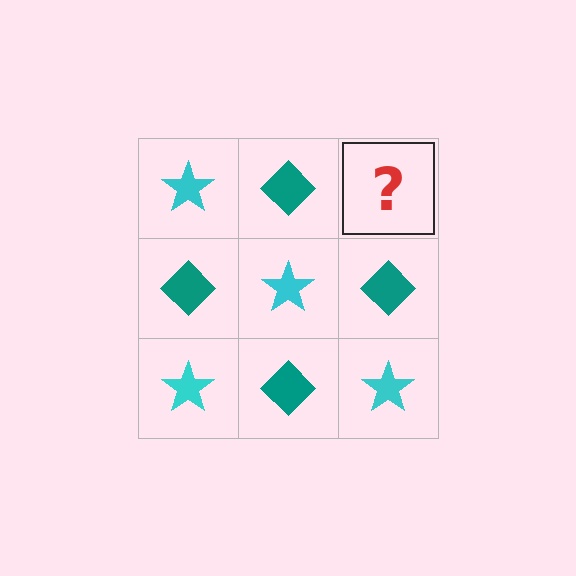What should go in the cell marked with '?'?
The missing cell should contain a cyan star.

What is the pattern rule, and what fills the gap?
The rule is that it alternates cyan star and teal diamond in a checkerboard pattern. The gap should be filled with a cyan star.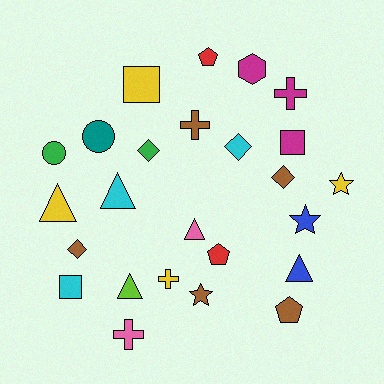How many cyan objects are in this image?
There are 3 cyan objects.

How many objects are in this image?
There are 25 objects.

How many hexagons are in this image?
There is 1 hexagon.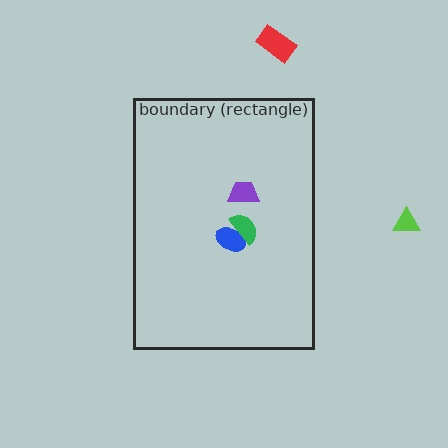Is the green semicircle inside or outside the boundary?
Inside.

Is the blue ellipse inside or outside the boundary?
Inside.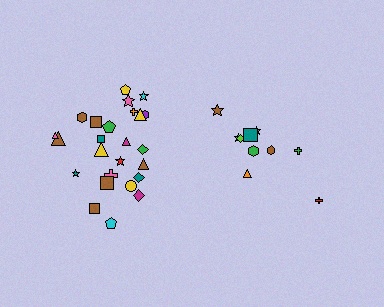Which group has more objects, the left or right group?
The left group.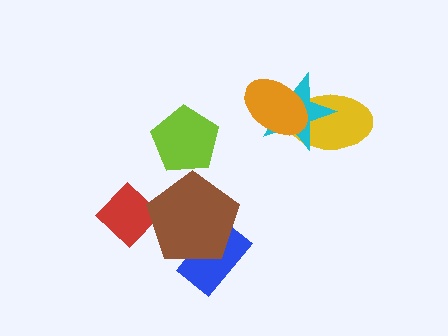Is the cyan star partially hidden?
Yes, it is partially covered by another shape.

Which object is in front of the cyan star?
The orange ellipse is in front of the cyan star.